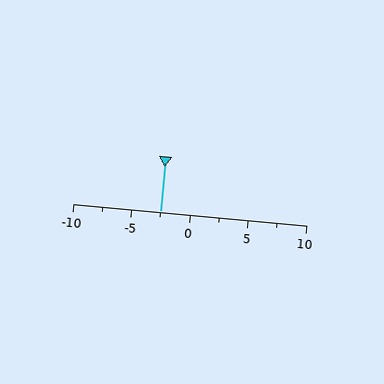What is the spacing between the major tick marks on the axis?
The major ticks are spaced 5 apart.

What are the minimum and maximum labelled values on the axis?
The axis runs from -10 to 10.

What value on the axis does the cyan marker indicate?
The marker indicates approximately -2.5.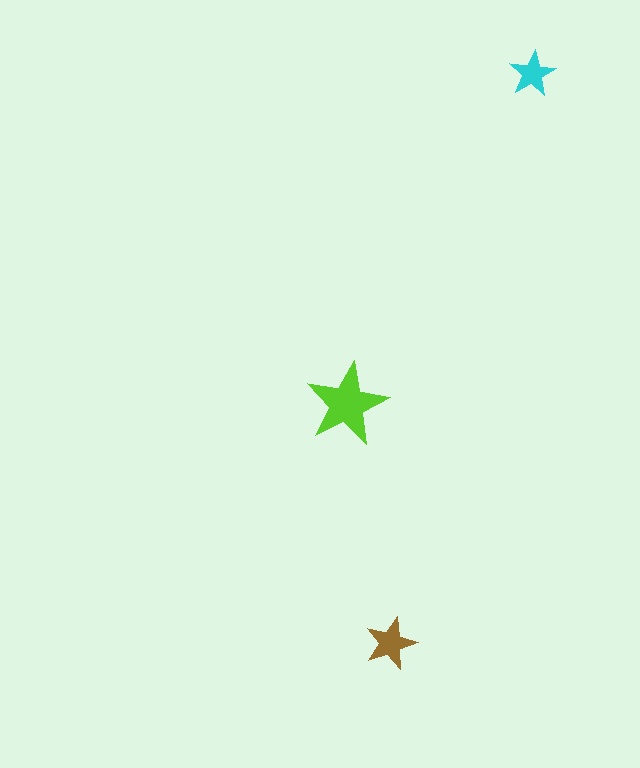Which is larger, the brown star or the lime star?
The lime one.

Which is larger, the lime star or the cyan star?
The lime one.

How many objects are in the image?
There are 3 objects in the image.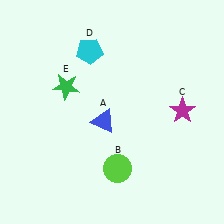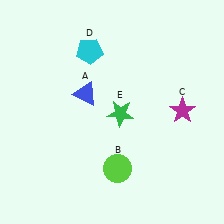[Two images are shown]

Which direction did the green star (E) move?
The green star (E) moved right.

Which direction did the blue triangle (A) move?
The blue triangle (A) moved up.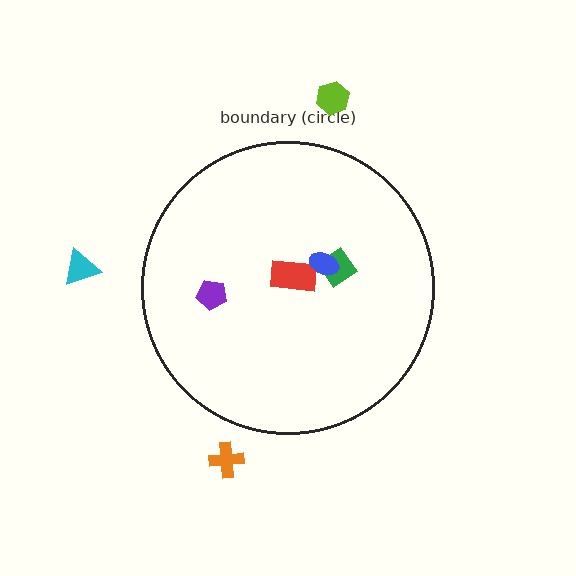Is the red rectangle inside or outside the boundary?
Inside.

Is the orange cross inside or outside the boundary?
Outside.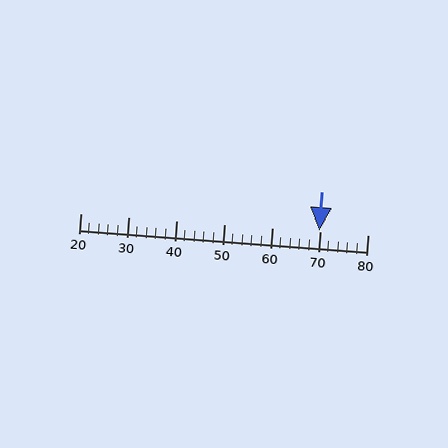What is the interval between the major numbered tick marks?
The major tick marks are spaced 10 units apart.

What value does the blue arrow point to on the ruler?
The blue arrow points to approximately 70.